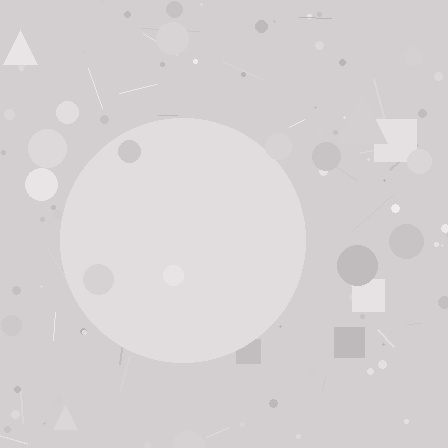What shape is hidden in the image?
A circle is hidden in the image.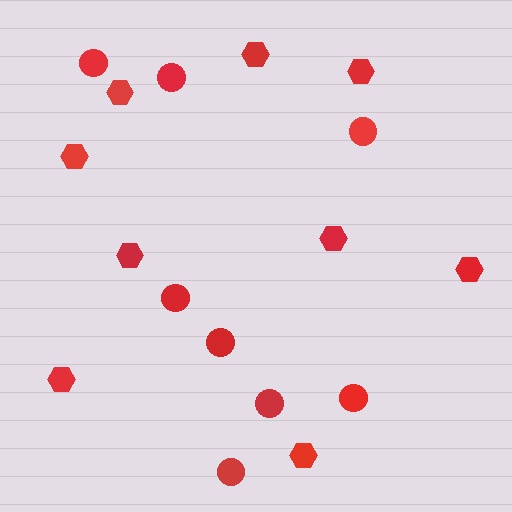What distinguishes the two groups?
There are 2 groups: one group of circles (8) and one group of hexagons (9).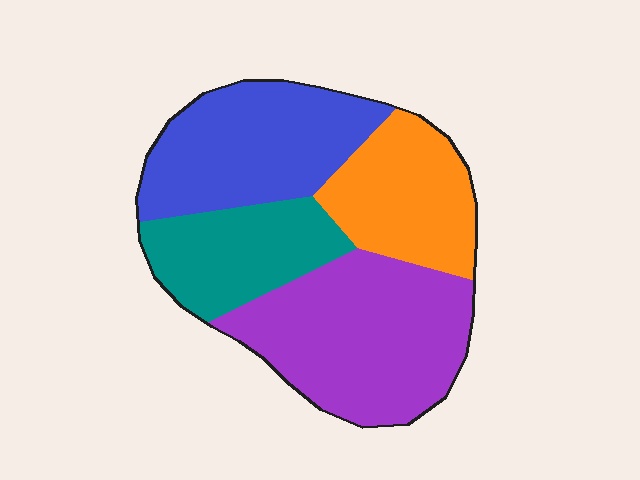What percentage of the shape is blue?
Blue covers about 25% of the shape.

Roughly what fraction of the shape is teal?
Teal takes up between a sixth and a third of the shape.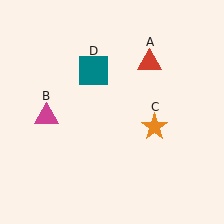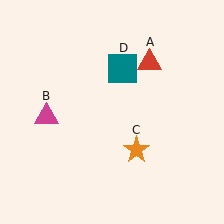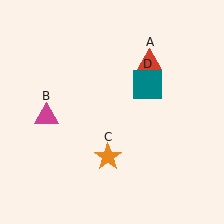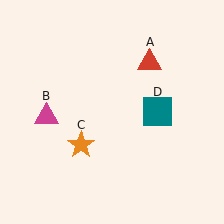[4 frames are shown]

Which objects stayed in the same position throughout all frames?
Red triangle (object A) and magenta triangle (object B) remained stationary.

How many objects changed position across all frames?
2 objects changed position: orange star (object C), teal square (object D).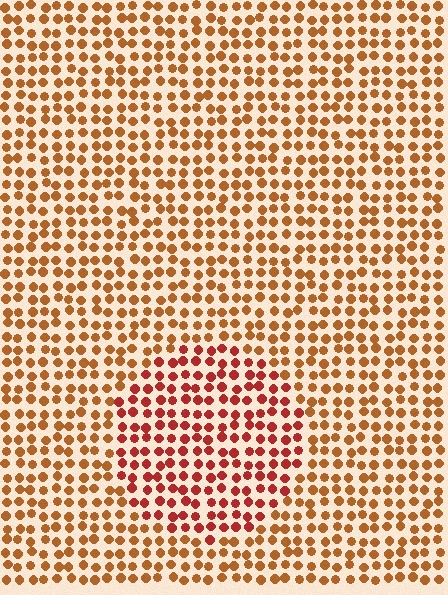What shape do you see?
I see a circle.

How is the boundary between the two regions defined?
The boundary is defined purely by a slight shift in hue (about 27 degrees). Spacing, size, and orientation are identical on both sides.